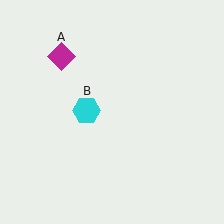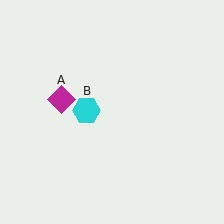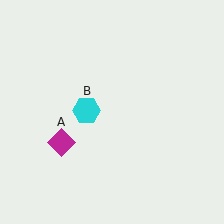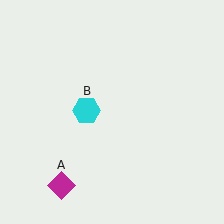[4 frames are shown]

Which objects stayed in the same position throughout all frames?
Cyan hexagon (object B) remained stationary.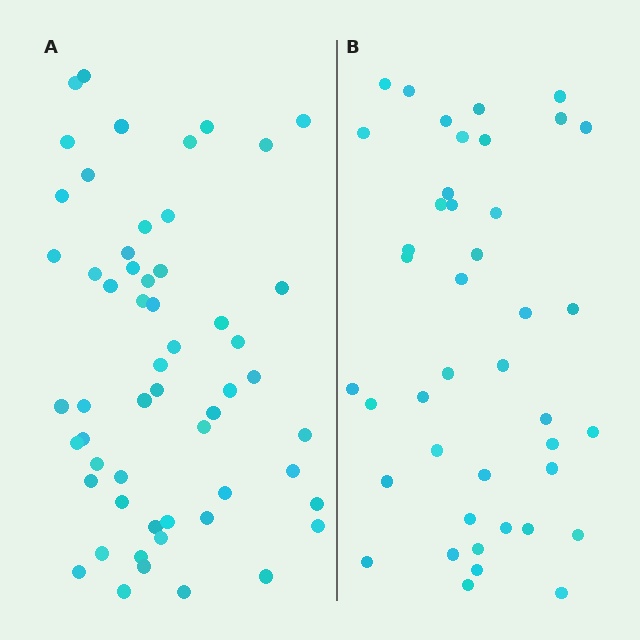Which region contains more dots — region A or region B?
Region A (the left region) has more dots.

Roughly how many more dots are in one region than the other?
Region A has approximately 15 more dots than region B.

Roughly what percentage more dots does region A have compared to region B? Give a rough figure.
About 35% more.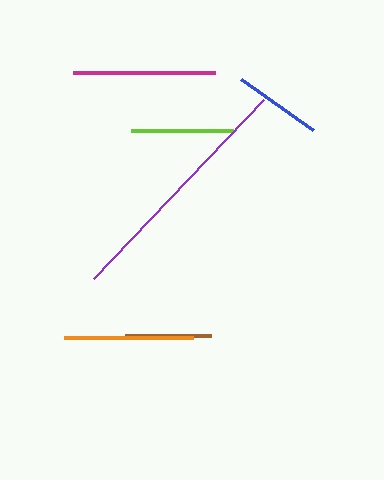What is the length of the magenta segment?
The magenta segment is approximately 142 pixels long.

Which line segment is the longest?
The purple line is the longest at approximately 248 pixels.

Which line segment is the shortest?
The brown line is the shortest at approximately 86 pixels.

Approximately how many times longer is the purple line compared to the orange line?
The purple line is approximately 1.9 times the length of the orange line.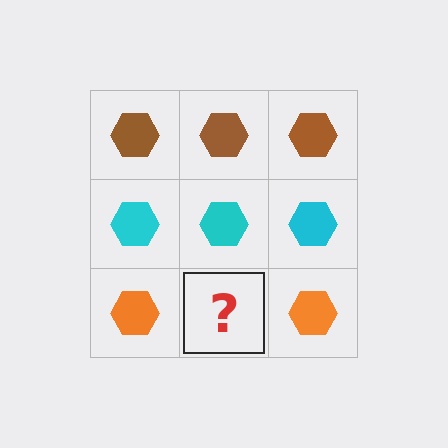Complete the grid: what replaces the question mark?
The question mark should be replaced with an orange hexagon.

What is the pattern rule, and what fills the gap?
The rule is that each row has a consistent color. The gap should be filled with an orange hexagon.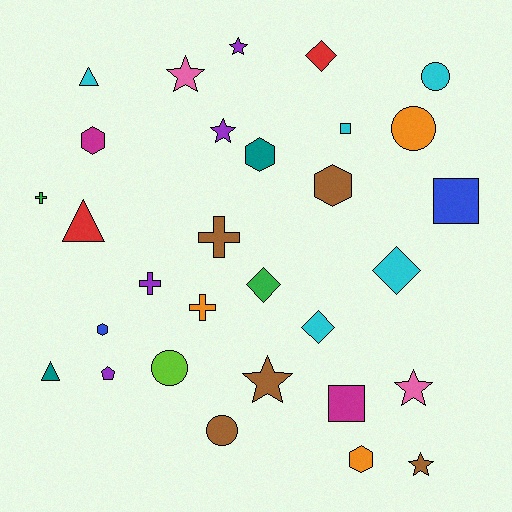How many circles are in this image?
There are 4 circles.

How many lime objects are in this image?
There is 1 lime object.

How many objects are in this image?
There are 30 objects.